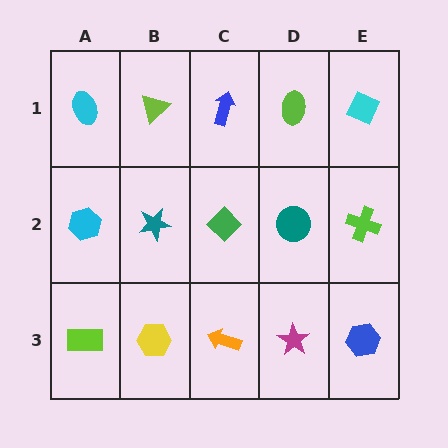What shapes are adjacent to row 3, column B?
A teal star (row 2, column B), a lime rectangle (row 3, column A), an orange arrow (row 3, column C).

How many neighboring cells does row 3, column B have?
3.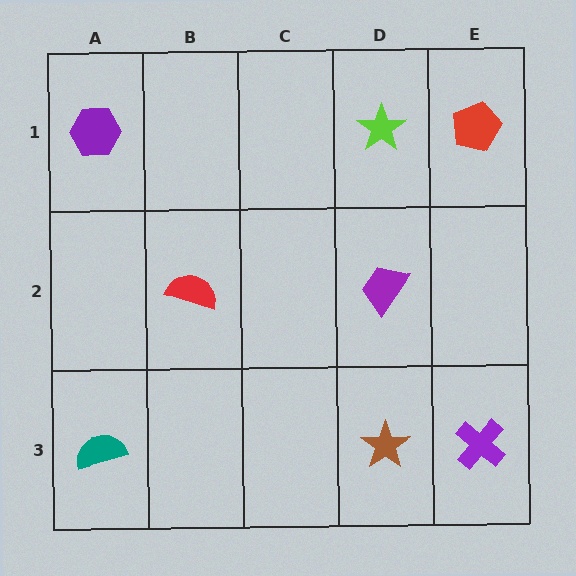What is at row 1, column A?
A purple hexagon.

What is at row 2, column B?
A red semicircle.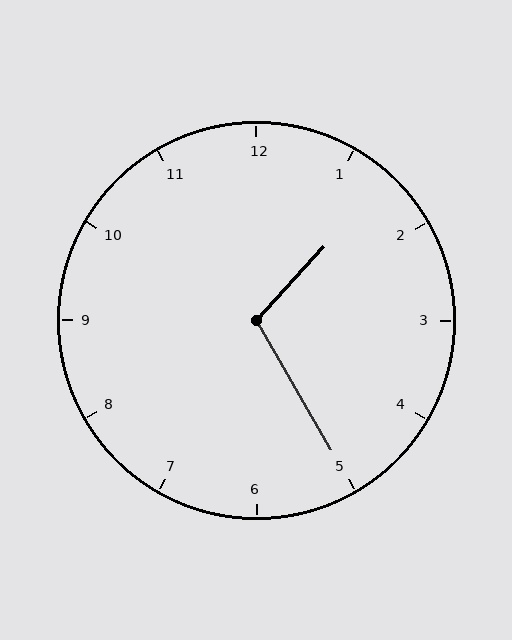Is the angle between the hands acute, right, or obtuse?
It is obtuse.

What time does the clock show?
1:25.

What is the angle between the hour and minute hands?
Approximately 108 degrees.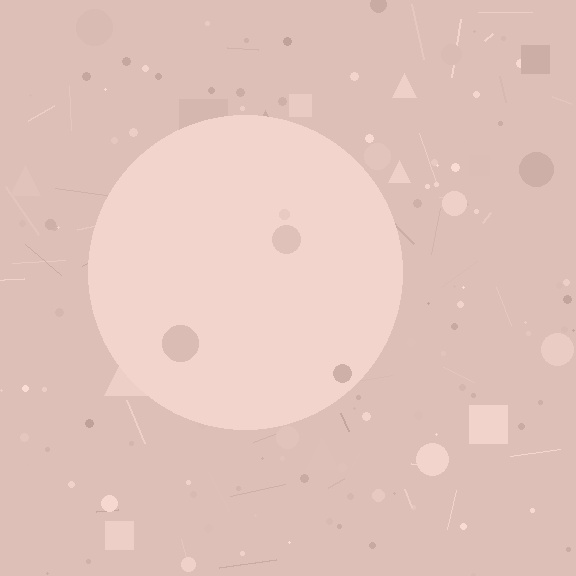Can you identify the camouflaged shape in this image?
The camouflaged shape is a circle.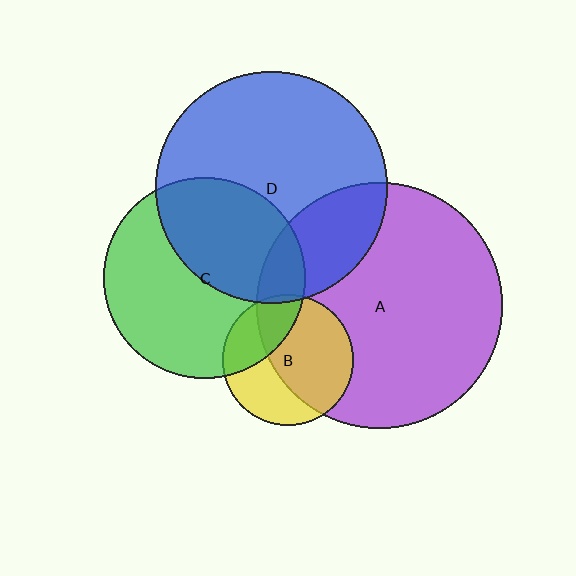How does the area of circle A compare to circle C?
Approximately 1.5 times.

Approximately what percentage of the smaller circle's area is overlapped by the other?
Approximately 15%.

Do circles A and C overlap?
Yes.